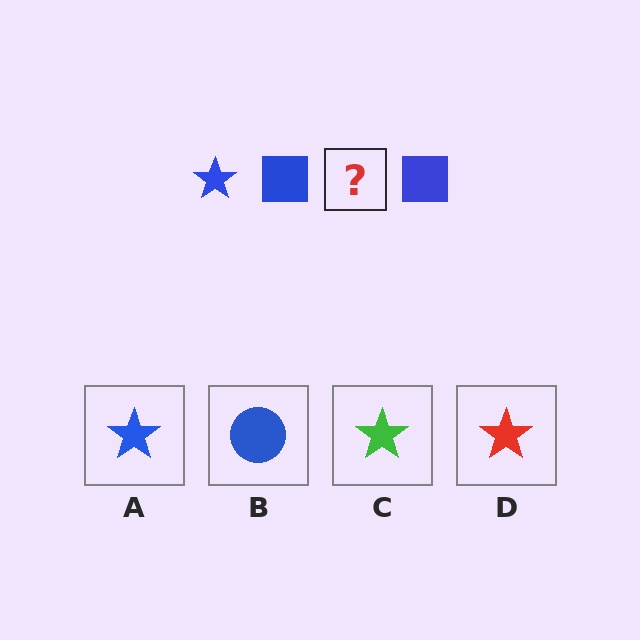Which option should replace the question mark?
Option A.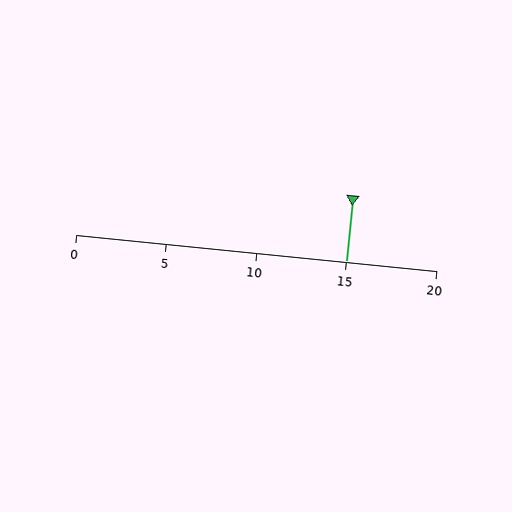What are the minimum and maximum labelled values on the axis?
The axis runs from 0 to 20.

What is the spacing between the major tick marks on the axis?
The major ticks are spaced 5 apart.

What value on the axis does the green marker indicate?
The marker indicates approximately 15.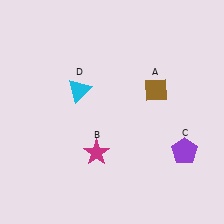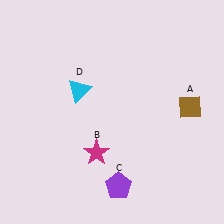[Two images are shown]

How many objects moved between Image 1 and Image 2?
2 objects moved between the two images.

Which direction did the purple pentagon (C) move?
The purple pentagon (C) moved left.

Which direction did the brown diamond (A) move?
The brown diamond (A) moved right.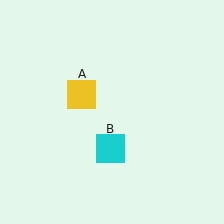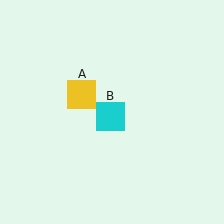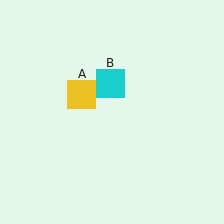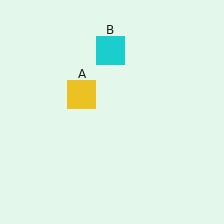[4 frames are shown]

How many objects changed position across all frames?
1 object changed position: cyan square (object B).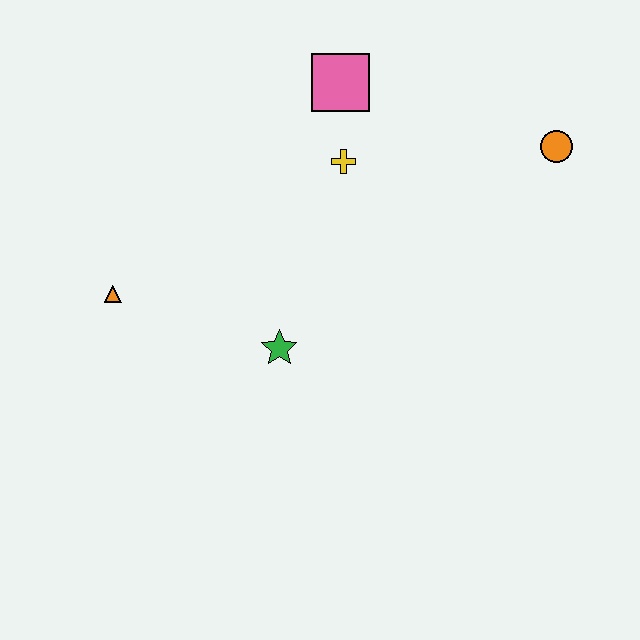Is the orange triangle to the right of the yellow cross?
No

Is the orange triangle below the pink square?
Yes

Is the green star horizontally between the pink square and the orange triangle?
Yes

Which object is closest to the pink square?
The yellow cross is closest to the pink square.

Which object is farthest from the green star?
The orange circle is farthest from the green star.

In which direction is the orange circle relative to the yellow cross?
The orange circle is to the right of the yellow cross.